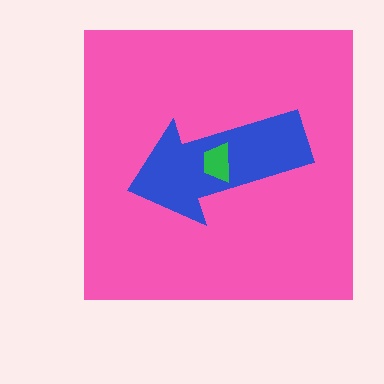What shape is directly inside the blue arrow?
The green trapezoid.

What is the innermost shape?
The green trapezoid.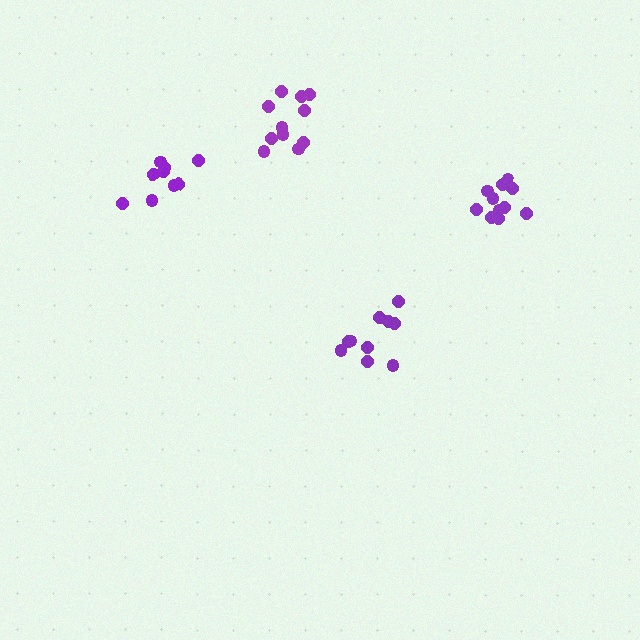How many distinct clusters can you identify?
There are 4 distinct clusters.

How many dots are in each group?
Group 1: 10 dots, Group 2: 11 dots, Group 3: 11 dots, Group 4: 10 dots (42 total).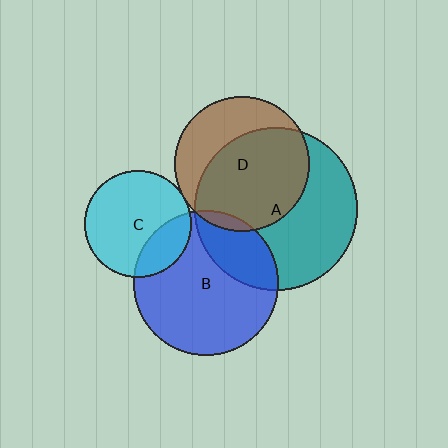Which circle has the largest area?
Circle A (teal).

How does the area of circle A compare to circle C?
Approximately 2.3 times.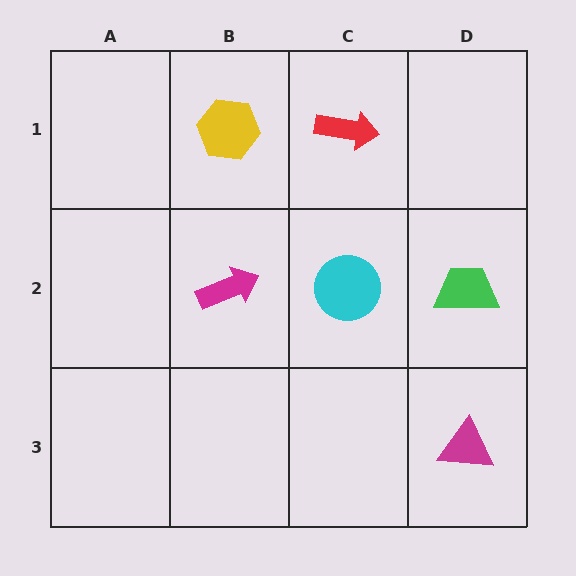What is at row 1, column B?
A yellow hexagon.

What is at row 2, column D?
A green trapezoid.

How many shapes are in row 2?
3 shapes.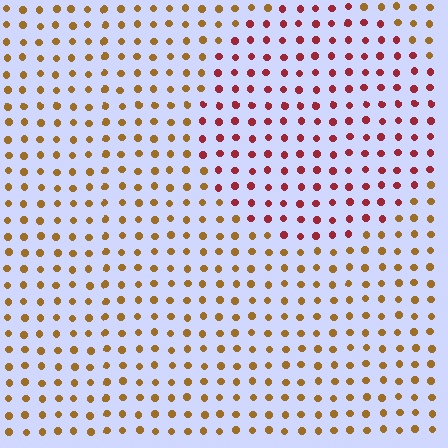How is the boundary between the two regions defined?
The boundary is defined purely by a slight shift in hue (about 45 degrees). Spacing, size, and orientation are identical on both sides.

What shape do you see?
I see a circle.